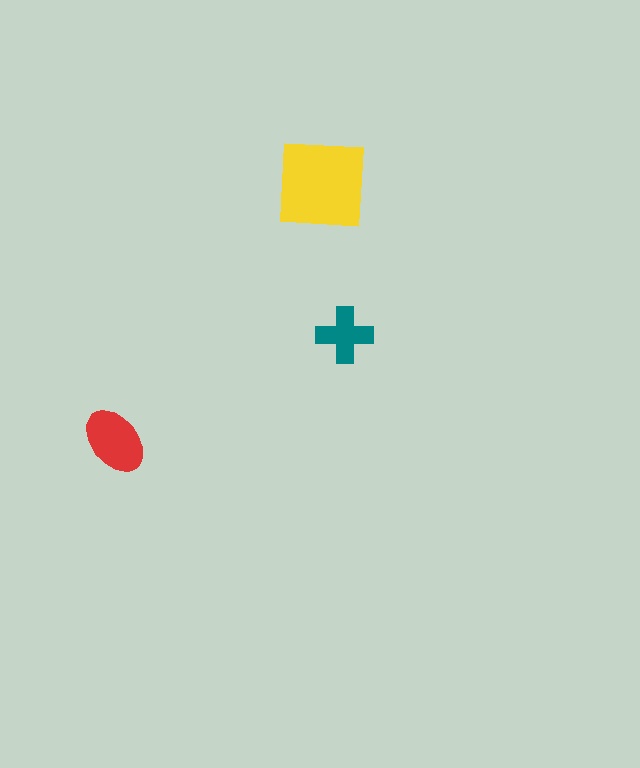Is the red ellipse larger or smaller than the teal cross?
Larger.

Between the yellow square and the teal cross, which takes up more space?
The yellow square.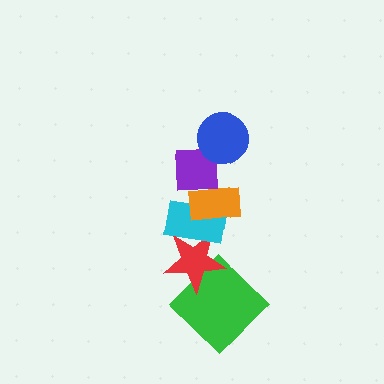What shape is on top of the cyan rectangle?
The orange rectangle is on top of the cyan rectangle.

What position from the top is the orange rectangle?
The orange rectangle is 3rd from the top.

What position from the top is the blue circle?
The blue circle is 1st from the top.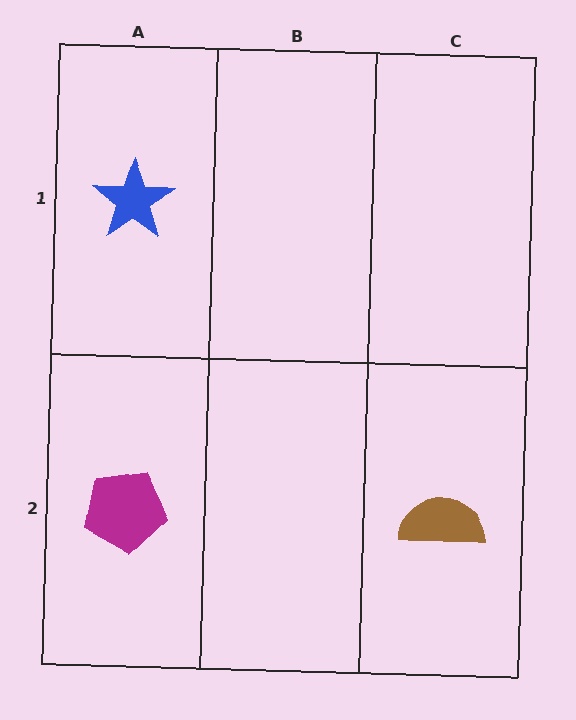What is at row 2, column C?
A brown semicircle.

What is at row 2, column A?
A magenta pentagon.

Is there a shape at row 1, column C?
No, that cell is empty.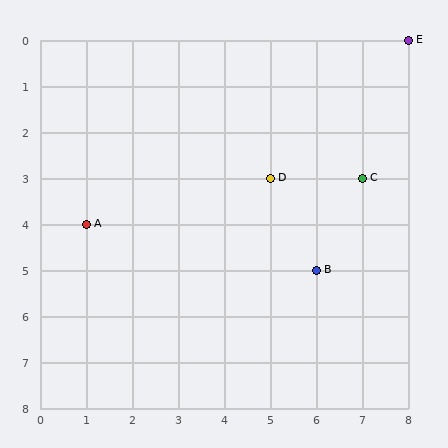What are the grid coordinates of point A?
Point A is at grid coordinates (1, 4).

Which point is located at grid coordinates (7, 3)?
Point C is at (7, 3).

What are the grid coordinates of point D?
Point D is at grid coordinates (5, 3).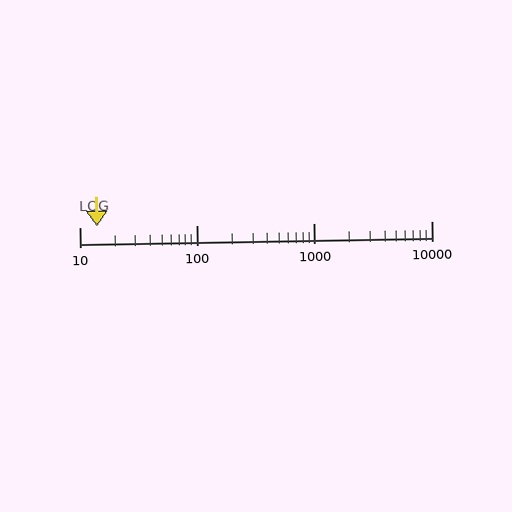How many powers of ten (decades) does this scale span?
The scale spans 3 decades, from 10 to 10000.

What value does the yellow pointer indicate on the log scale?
The pointer indicates approximately 14.